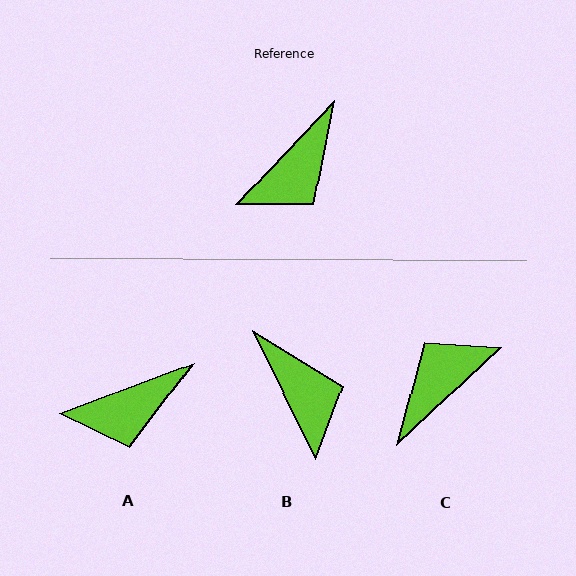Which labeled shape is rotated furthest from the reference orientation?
C, about 177 degrees away.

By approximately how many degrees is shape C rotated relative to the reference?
Approximately 177 degrees counter-clockwise.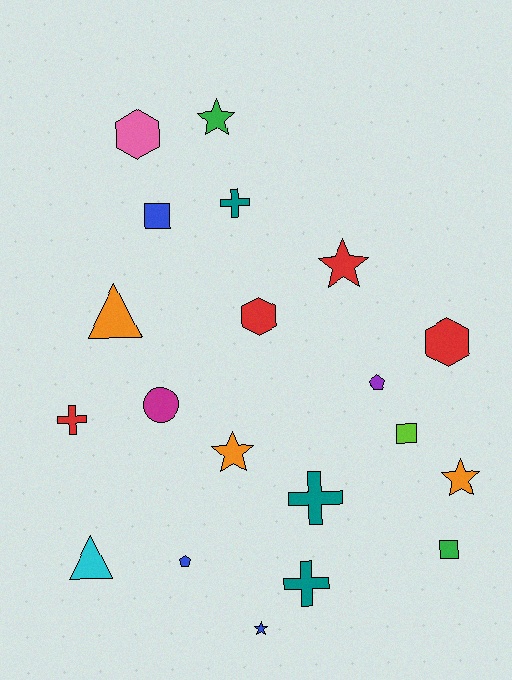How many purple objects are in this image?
There is 1 purple object.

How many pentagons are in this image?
There are 2 pentagons.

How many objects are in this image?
There are 20 objects.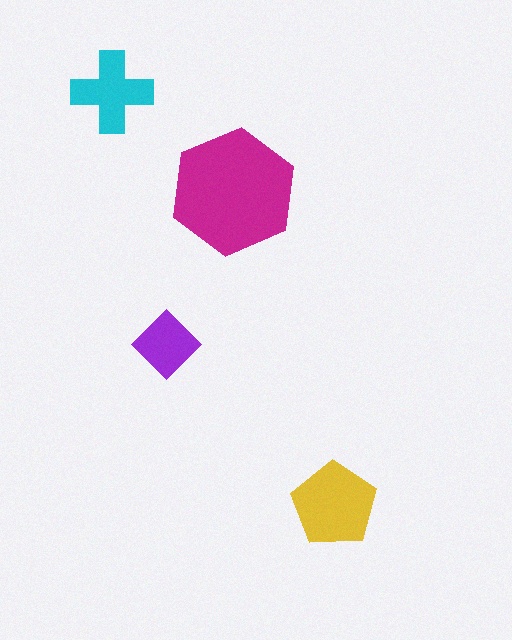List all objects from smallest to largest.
The purple diamond, the cyan cross, the yellow pentagon, the magenta hexagon.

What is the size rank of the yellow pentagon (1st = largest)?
2nd.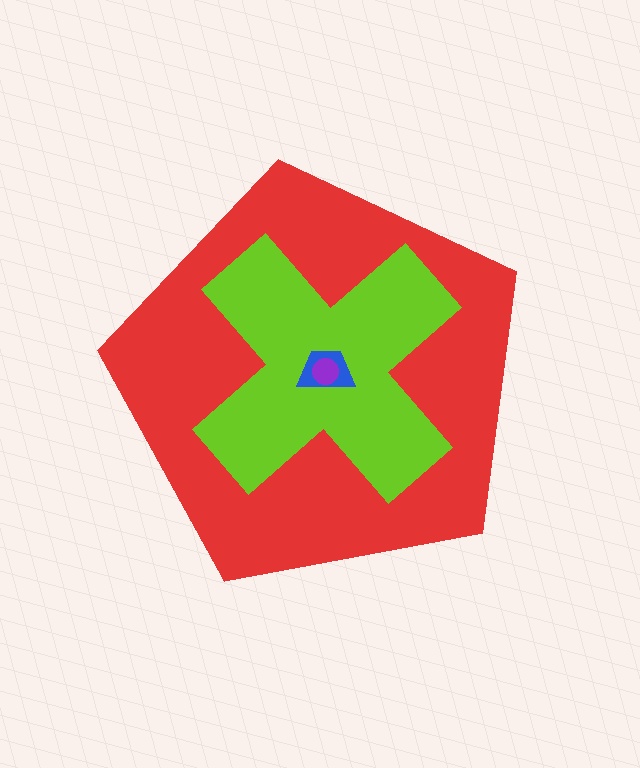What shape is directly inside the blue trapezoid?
The purple circle.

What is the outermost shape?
The red pentagon.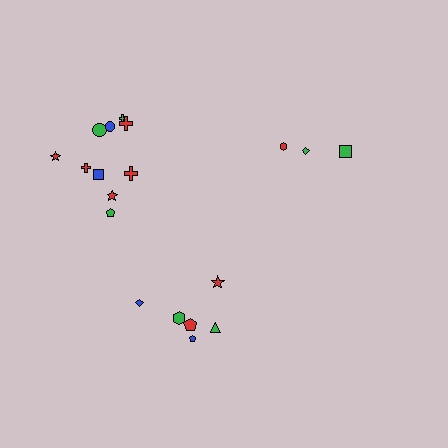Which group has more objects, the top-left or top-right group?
The top-left group.